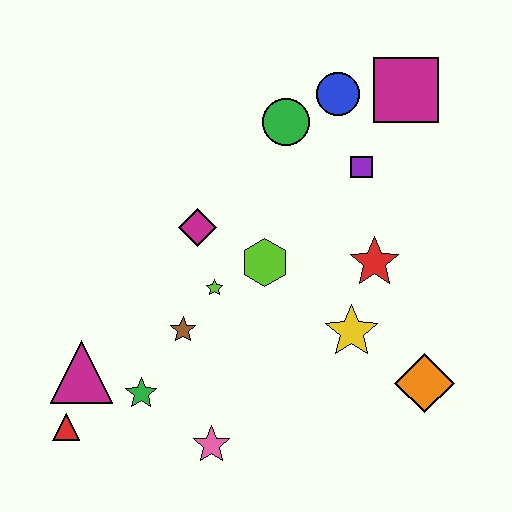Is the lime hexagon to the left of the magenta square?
Yes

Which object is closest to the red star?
The yellow star is closest to the red star.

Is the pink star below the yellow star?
Yes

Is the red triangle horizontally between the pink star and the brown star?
No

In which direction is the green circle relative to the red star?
The green circle is above the red star.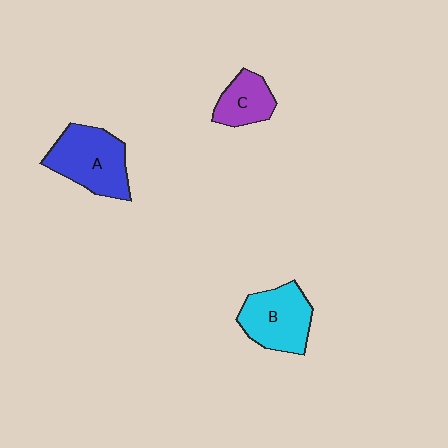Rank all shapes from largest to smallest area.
From largest to smallest: A (blue), B (cyan), C (purple).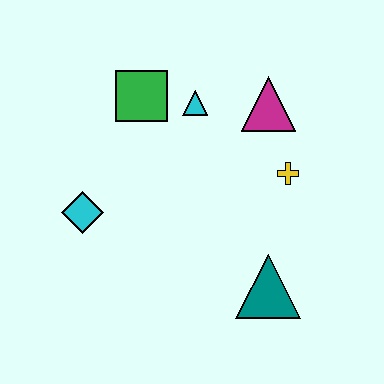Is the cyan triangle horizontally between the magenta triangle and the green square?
Yes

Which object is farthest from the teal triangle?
The green square is farthest from the teal triangle.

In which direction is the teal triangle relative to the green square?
The teal triangle is below the green square.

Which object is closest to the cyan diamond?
The green square is closest to the cyan diamond.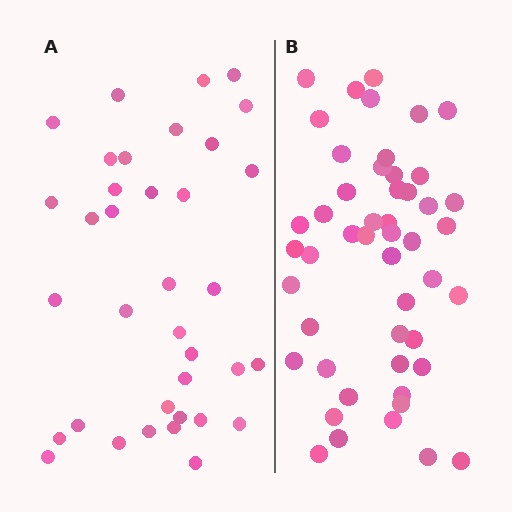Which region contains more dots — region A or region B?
Region B (the right region) has more dots.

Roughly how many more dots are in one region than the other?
Region B has approximately 15 more dots than region A.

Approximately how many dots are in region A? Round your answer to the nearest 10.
About 40 dots. (The exact count is 36, which rounds to 40.)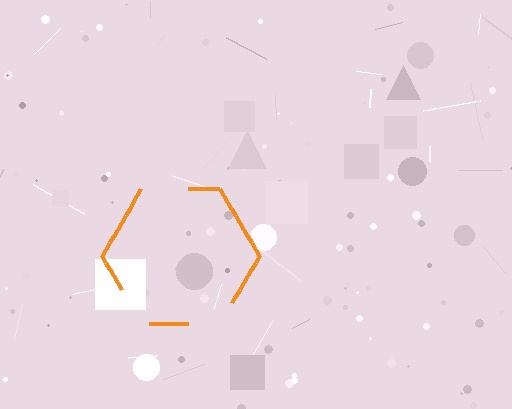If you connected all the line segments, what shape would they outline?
They would outline a hexagon.